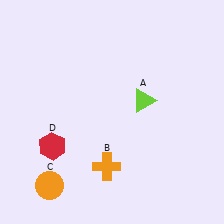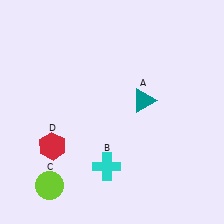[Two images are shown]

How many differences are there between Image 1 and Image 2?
There are 3 differences between the two images.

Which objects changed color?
A changed from lime to teal. B changed from orange to cyan. C changed from orange to lime.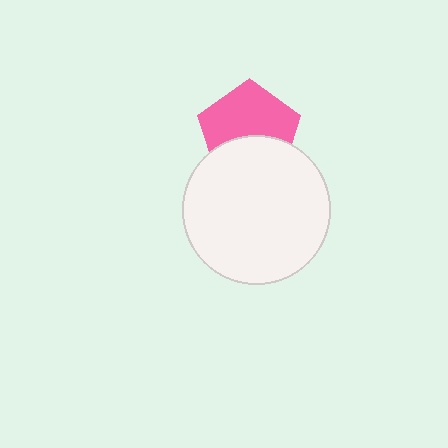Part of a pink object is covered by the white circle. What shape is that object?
It is a pentagon.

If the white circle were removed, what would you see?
You would see the complete pink pentagon.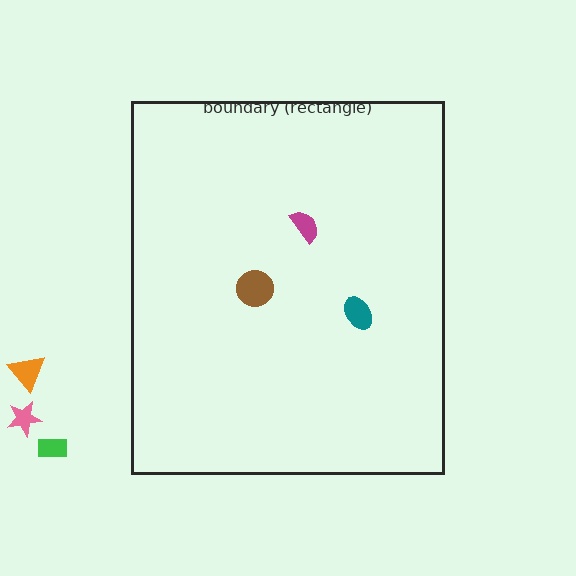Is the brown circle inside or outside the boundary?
Inside.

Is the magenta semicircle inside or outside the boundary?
Inside.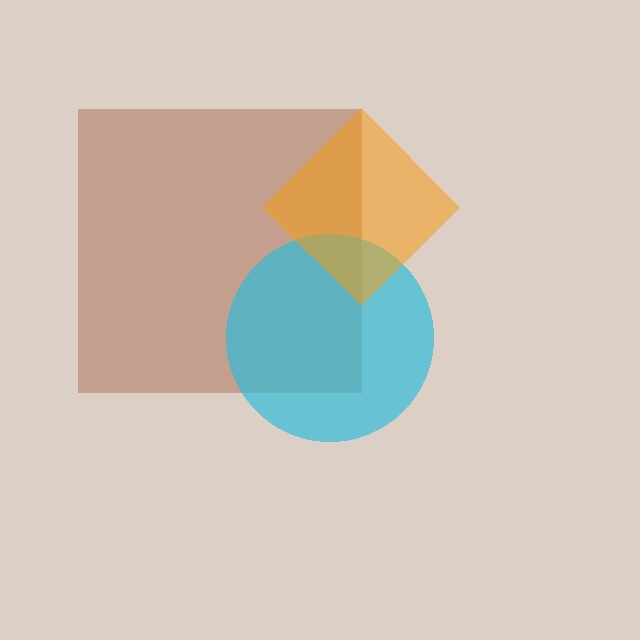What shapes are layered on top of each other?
The layered shapes are: a brown square, a cyan circle, an orange diamond.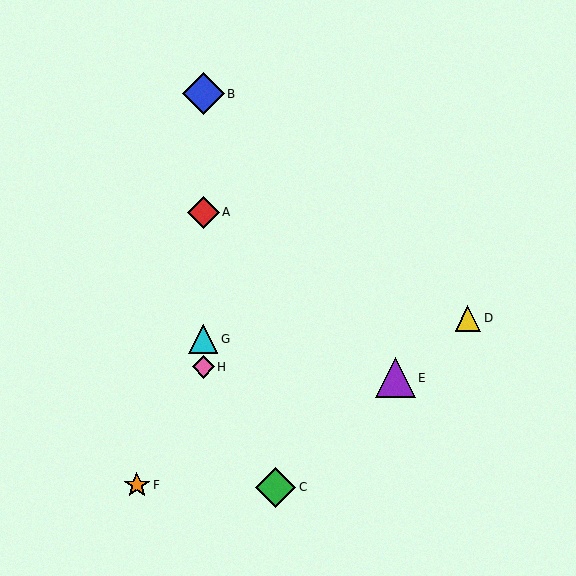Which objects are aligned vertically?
Objects A, B, G, H are aligned vertically.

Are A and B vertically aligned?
Yes, both are at x≈203.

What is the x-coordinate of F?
Object F is at x≈137.